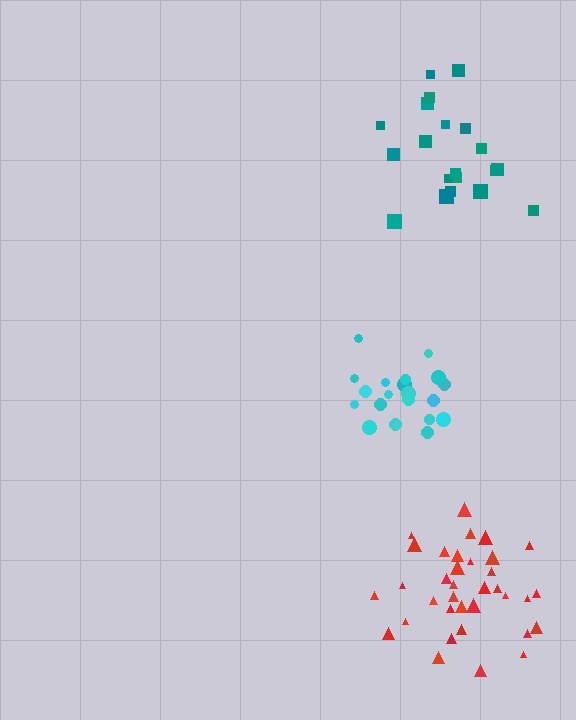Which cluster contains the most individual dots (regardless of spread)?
Red (35).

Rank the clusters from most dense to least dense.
red, cyan, teal.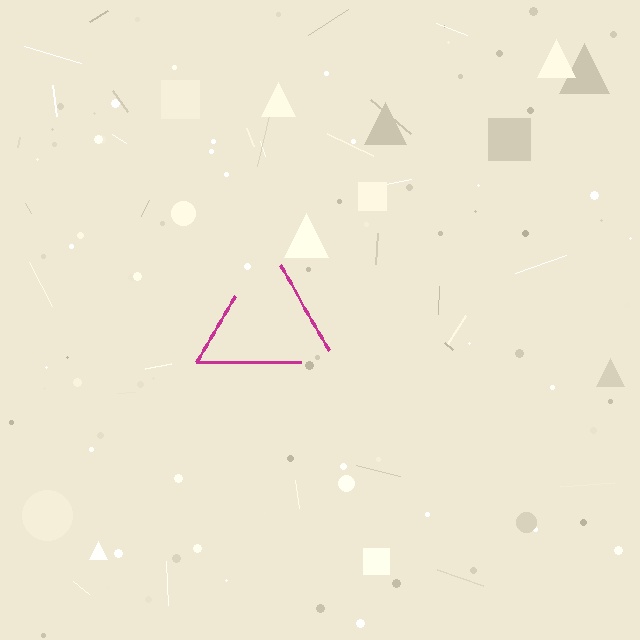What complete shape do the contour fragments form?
The contour fragments form a triangle.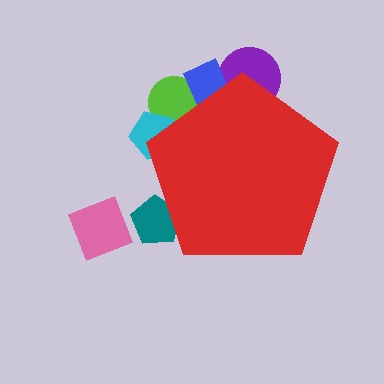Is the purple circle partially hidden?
Yes, the purple circle is partially hidden behind the red pentagon.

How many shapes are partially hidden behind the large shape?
5 shapes are partially hidden.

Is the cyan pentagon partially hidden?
Yes, the cyan pentagon is partially hidden behind the red pentagon.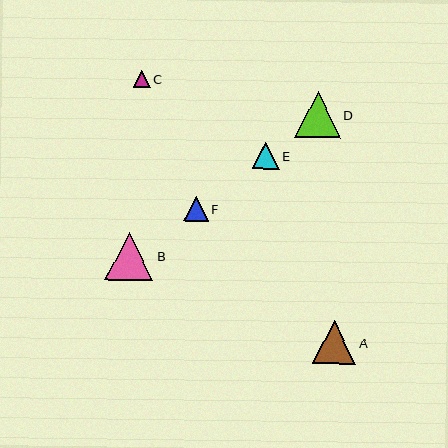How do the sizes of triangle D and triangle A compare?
Triangle D and triangle A are approximately the same size.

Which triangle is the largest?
Triangle B is the largest with a size of approximately 48 pixels.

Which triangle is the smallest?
Triangle C is the smallest with a size of approximately 17 pixels.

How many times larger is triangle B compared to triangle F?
Triangle B is approximately 2.0 times the size of triangle F.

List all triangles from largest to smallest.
From largest to smallest: B, D, A, E, F, C.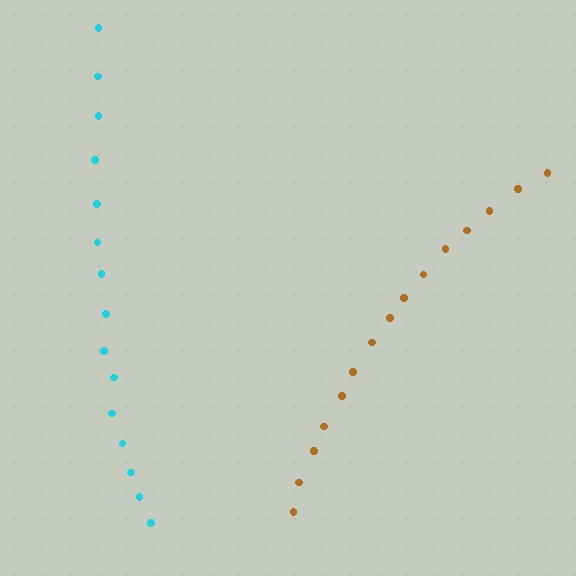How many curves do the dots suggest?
There are 2 distinct paths.